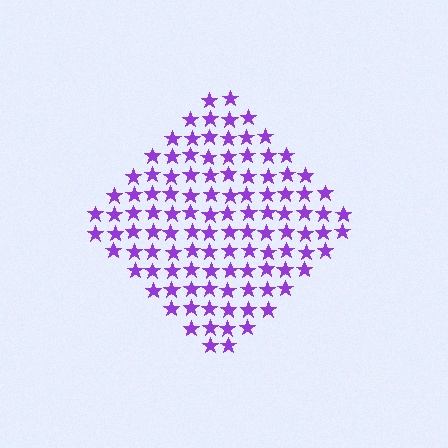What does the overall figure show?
The overall figure shows a diamond.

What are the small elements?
The small elements are stars.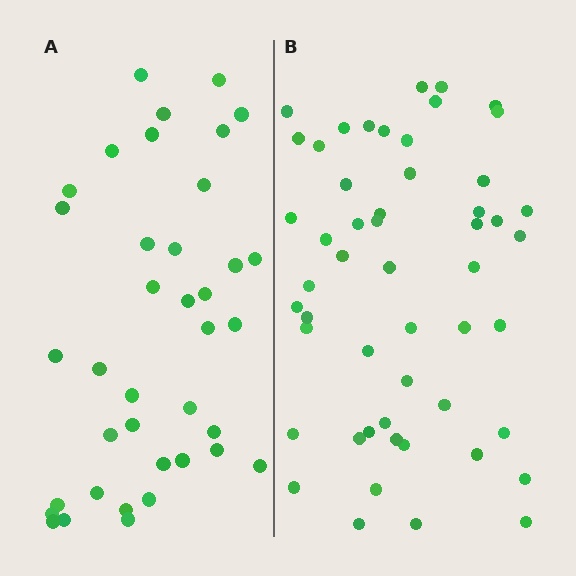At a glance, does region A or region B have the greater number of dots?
Region B (the right region) has more dots.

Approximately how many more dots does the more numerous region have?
Region B has approximately 15 more dots than region A.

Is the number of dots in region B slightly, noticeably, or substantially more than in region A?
Region B has noticeably more, but not dramatically so. The ratio is roughly 1.4 to 1.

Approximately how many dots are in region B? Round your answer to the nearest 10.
About 50 dots. (The exact count is 52, which rounds to 50.)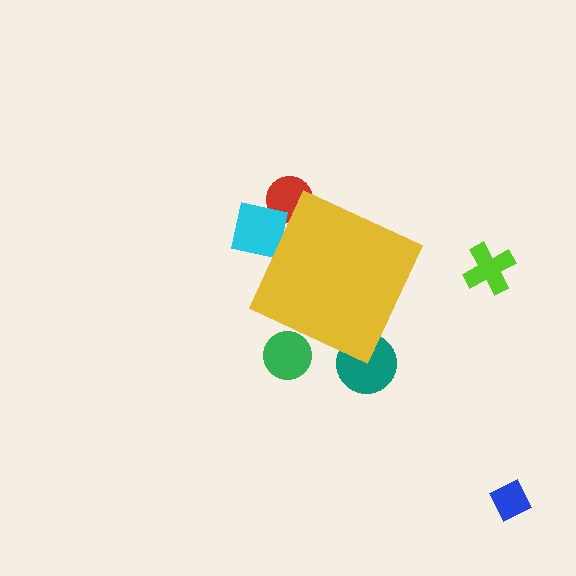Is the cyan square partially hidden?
Yes, the cyan square is partially hidden behind the yellow diamond.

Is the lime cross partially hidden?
No, the lime cross is fully visible.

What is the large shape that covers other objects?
A yellow diamond.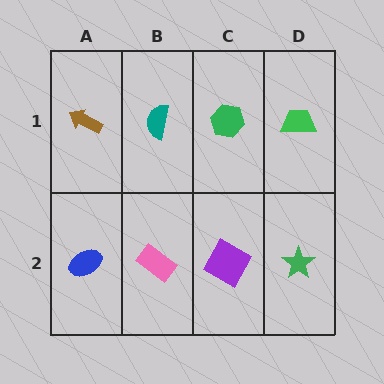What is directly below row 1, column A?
A blue ellipse.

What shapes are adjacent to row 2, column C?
A green hexagon (row 1, column C), a pink rectangle (row 2, column B), a green star (row 2, column D).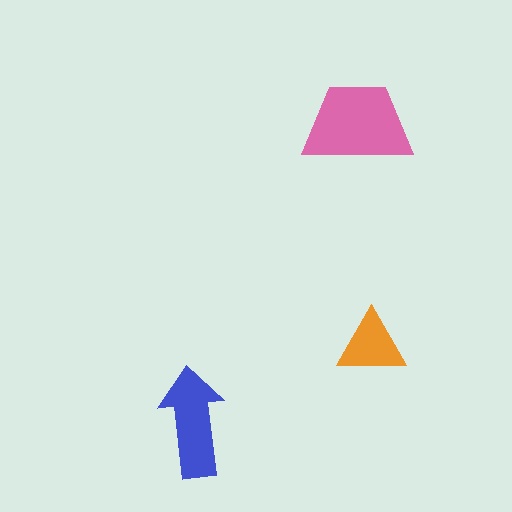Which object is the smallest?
The orange triangle.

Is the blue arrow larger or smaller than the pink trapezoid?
Smaller.